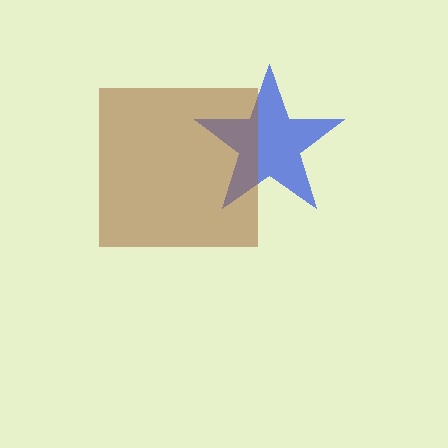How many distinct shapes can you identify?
There are 2 distinct shapes: a blue star, a brown square.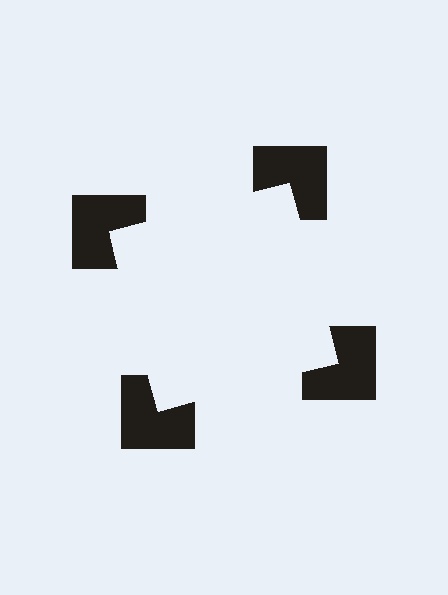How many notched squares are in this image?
There are 4 — one at each vertex of the illusory square.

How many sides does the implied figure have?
4 sides.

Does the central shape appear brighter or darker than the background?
It typically appears slightly brighter than the background, even though no actual brightness change is drawn.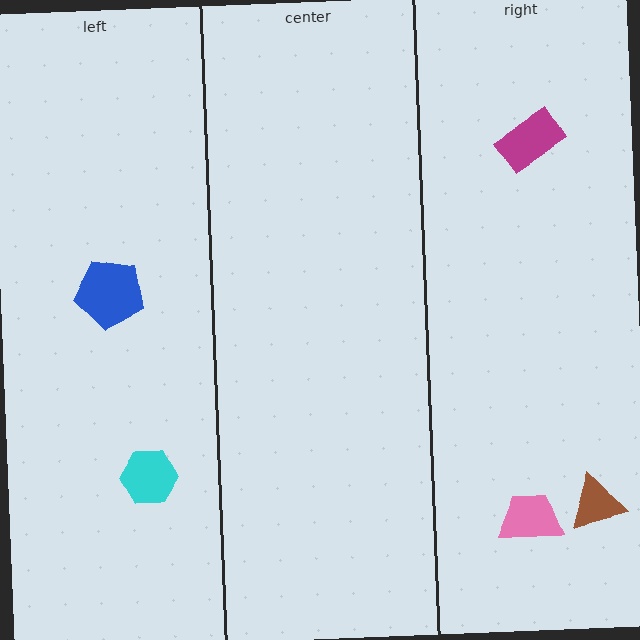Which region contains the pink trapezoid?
The right region.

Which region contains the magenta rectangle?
The right region.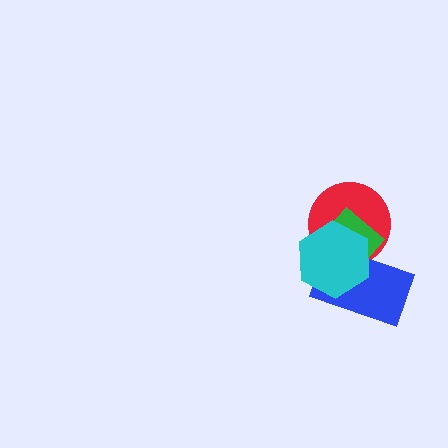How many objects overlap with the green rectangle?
3 objects overlap with the green rectangle.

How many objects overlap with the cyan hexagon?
3 objects overlap with the cyan hexagon.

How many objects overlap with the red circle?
3 objects overlap with the red circle.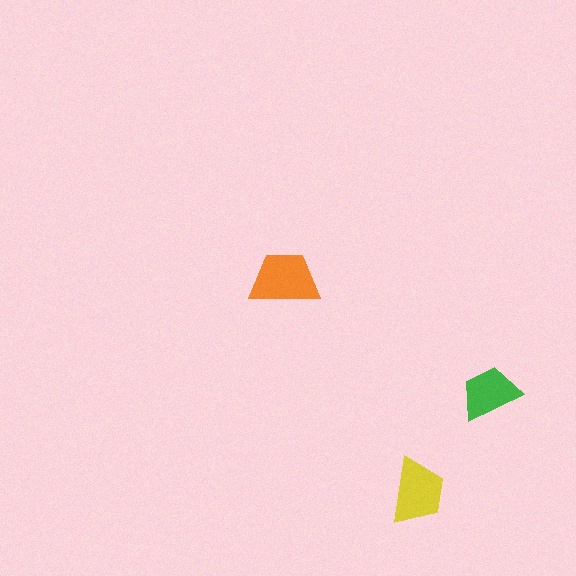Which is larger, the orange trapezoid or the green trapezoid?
The orange one.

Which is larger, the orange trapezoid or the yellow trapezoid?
The orange one.